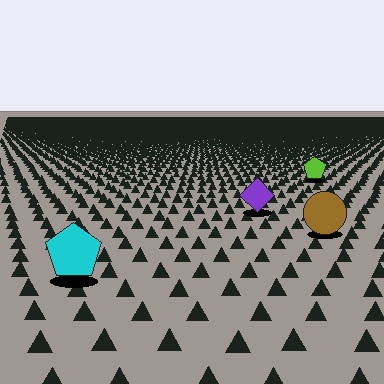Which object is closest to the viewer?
The cyan pentagon is closest. The texture marks near it are larger and more spread out.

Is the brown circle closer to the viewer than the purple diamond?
Yes. The brown circle is closer — you can tell from the texture gradient: the ground texture is coarser near it.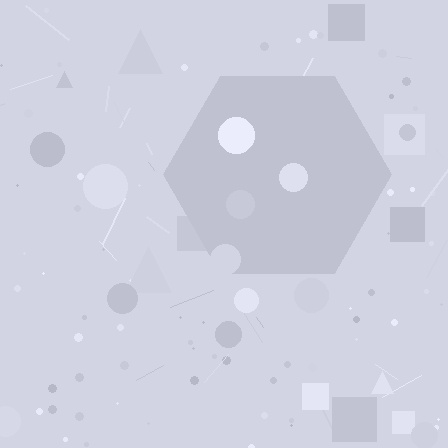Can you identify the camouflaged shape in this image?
The camouflaged shape is a hexagon.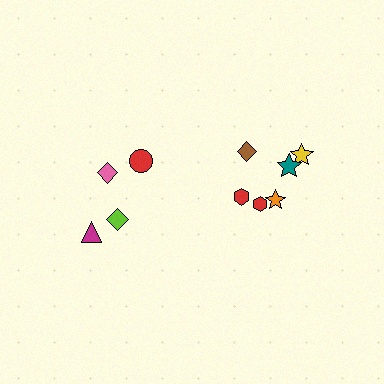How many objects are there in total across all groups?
There are 10 objects.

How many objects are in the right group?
There are 6 objects.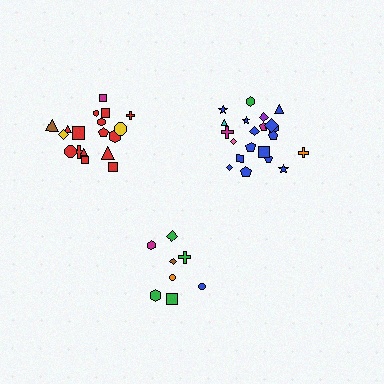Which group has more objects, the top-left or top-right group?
The top-right group.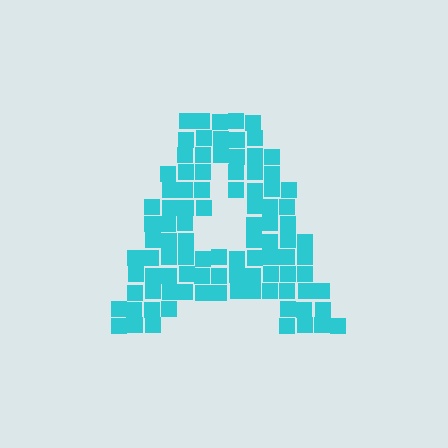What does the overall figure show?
The overall figure shows the letter A.